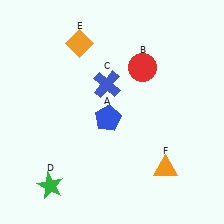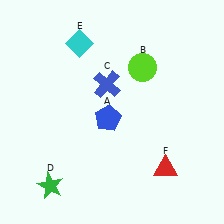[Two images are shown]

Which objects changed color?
B changed from red to lime. E changed from orange to cyan. F changed from orange to red.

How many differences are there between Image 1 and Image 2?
There are 3 differences between the two images.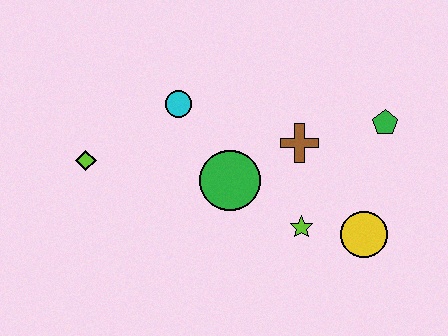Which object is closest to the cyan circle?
The green circle is closest to the cyan circle.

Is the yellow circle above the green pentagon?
No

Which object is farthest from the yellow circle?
The lime diamond is farthest from the yellow circle.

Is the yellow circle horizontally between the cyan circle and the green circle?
No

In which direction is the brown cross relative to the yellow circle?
The brown cross is above the yellow circle.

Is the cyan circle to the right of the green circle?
No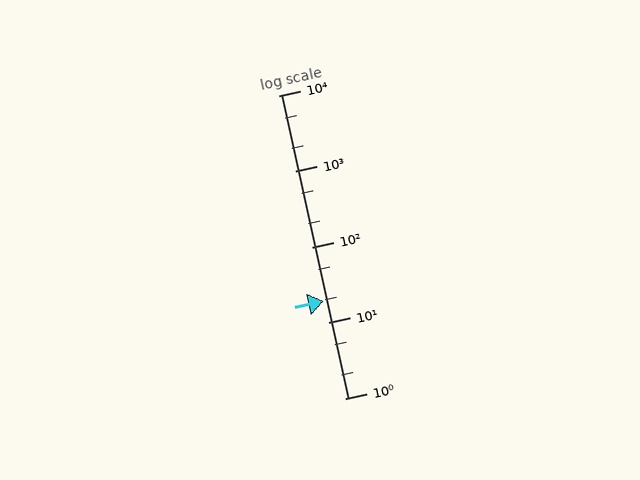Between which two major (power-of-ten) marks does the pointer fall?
The pointer is between 10 and 100.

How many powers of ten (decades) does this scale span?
The scale spans 4 decades, from 1 to 10000.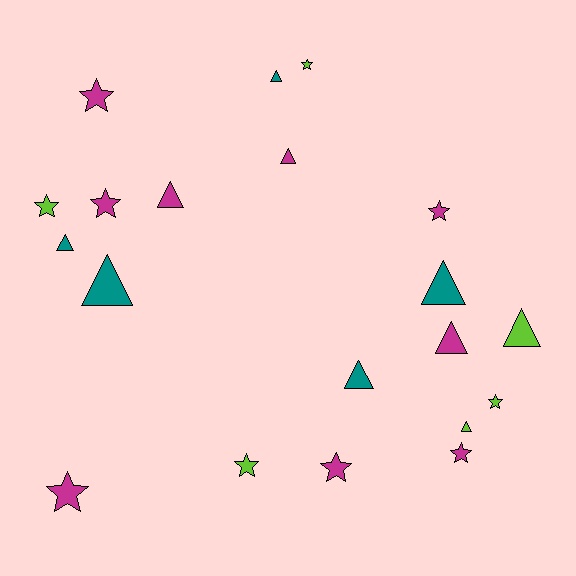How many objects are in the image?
There are 20 objects.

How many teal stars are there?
There are no teal stars.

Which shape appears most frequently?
Triangle, with 10 objects.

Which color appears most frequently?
Magenta, with 9 objects.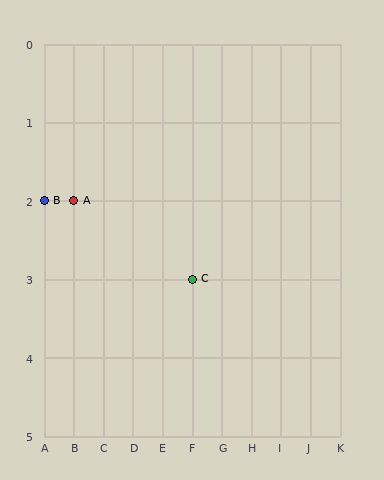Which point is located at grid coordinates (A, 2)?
Point B is at (A, 2).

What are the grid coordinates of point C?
Point C is at grid coordinates (F, 3).